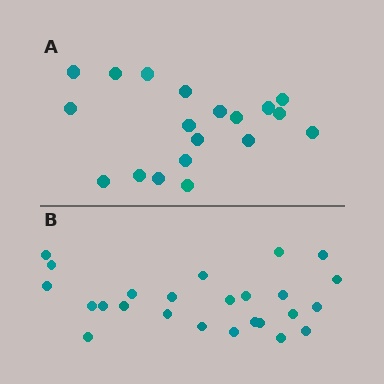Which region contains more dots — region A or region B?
Region B (the bottom region) has more dots.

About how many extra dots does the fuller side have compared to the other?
Region B has about 6 more dots than region A.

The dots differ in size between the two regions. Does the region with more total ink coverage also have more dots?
No. Region A has more total ink coverage because its dots are larger, but region B actually contains more individual dots. Total area can be misleading — the number of items is what matters here.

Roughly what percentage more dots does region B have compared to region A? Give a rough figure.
About 30% more.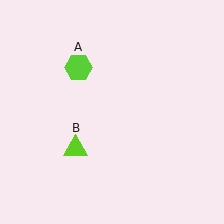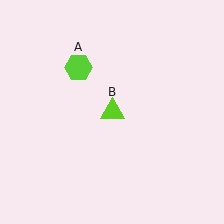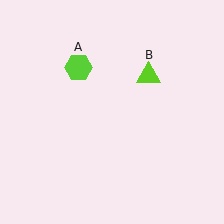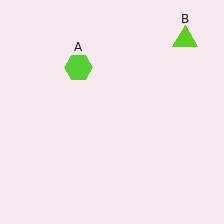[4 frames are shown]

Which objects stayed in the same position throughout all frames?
Lime hexagon (object A) remained stationary.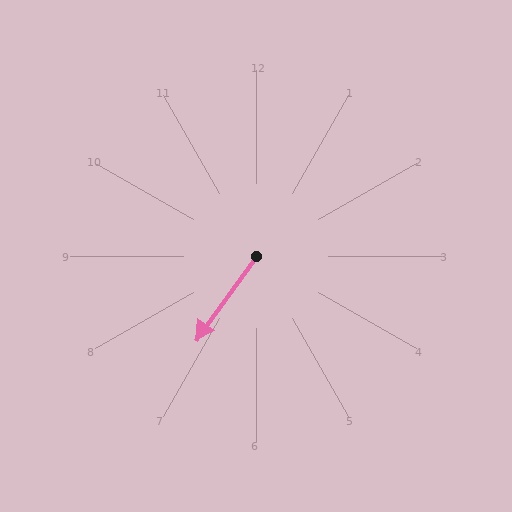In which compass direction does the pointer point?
Southwest.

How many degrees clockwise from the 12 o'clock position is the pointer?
Approximately 216 degrees.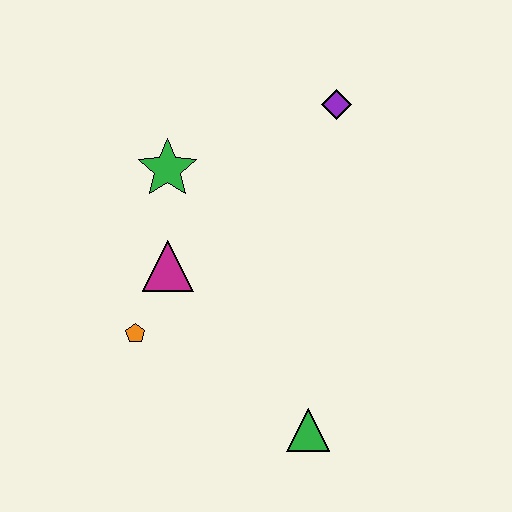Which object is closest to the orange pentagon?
The magenta triangle is closest to the orange pentagon.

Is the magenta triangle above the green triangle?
Yes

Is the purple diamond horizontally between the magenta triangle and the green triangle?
No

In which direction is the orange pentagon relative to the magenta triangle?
The orange pentagon is below the magenta triangle.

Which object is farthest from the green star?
The green triangle is farthest from the green star.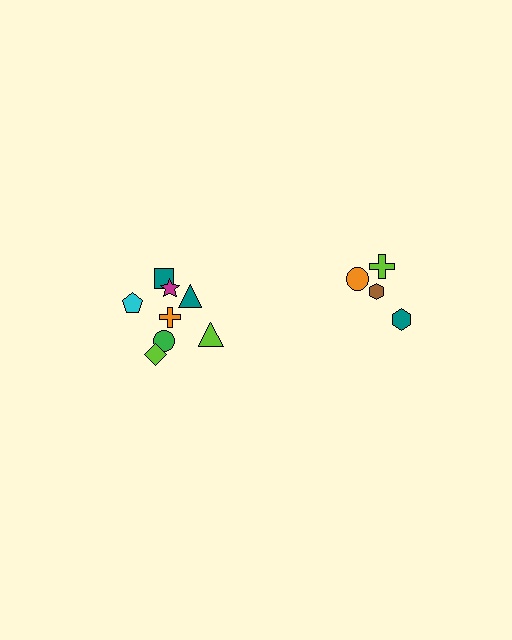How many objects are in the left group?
There are 8 objects.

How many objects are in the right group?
There are 4 objects.